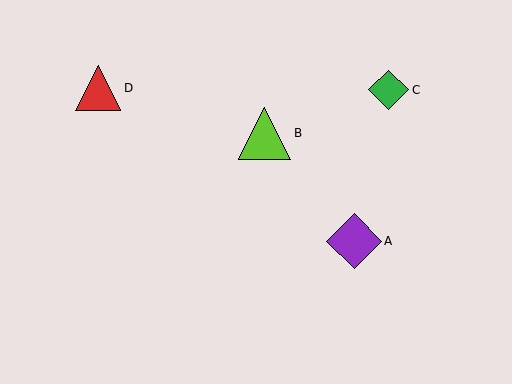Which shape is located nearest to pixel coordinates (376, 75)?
The green diamond (labeled C) at (389, 90) is nearest to that location.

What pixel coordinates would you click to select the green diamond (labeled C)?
Click at (389, 90) to select the green diamond C.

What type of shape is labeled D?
Shape D is a red triangle.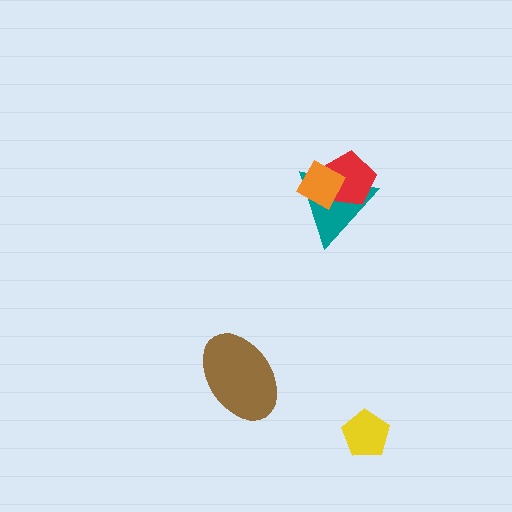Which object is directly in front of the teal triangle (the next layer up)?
The red pentagon is directly in front of the teal triangle.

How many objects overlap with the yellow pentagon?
0 objects overlap with the yellow pentagon.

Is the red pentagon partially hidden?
Yes, it is partially covered by another shape.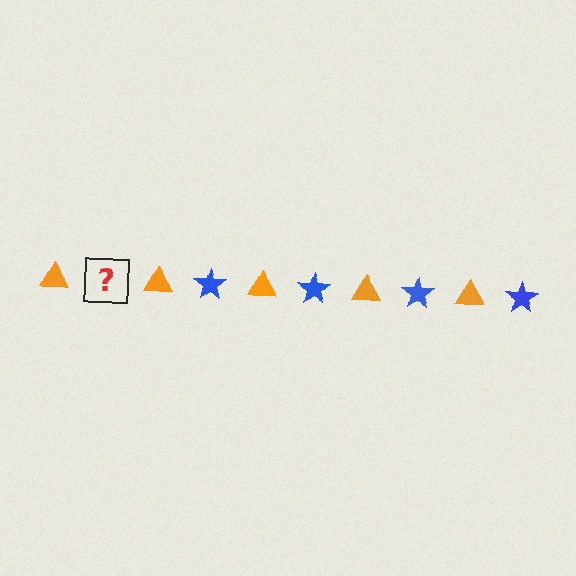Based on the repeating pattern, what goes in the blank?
The blank should be a blue star.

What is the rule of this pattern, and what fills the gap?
The rule is that the pattern alternates between orange triangle and blue star. The gap should be filled with a blue star.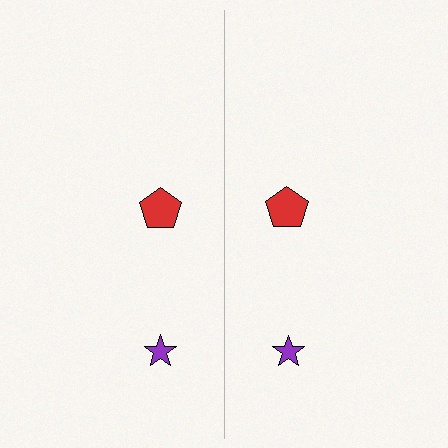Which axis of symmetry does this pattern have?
The pattern has a vertical axis of symmetry running through the center of the image.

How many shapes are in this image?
There are 4 shapes in this image.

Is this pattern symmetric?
Yes, this pattern has bilateral (reflection) symmetry.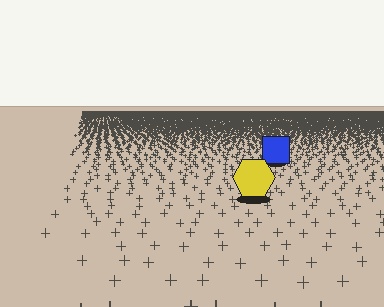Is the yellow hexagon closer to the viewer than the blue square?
Yes. The yellow hexagon is closer — you can tell from the texture gradient: the ground texture is coarser near it.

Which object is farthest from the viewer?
The blue square is farthest from the viewer. It appears smaller and the ground texture around it is denser.